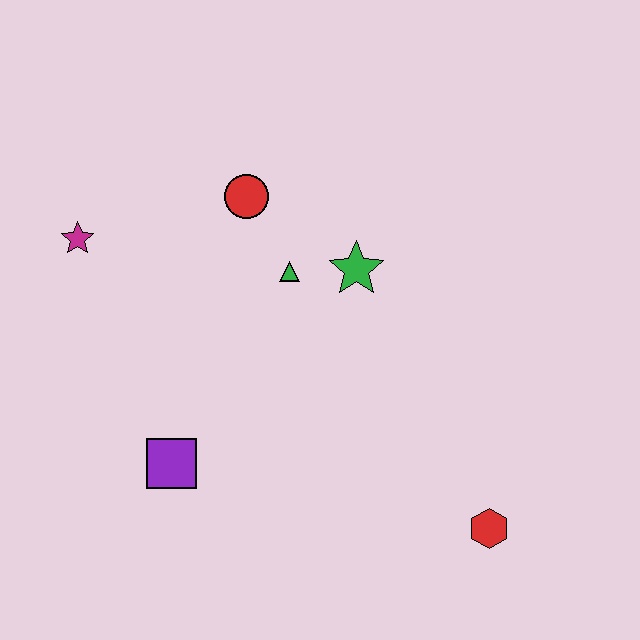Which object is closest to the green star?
The green triangle is closest to the green star.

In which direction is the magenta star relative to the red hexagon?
The magenta star is to the left of the red hexagon.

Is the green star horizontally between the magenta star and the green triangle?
No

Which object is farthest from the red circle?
The red hexagon is farthest from the red circle.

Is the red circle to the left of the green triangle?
Yes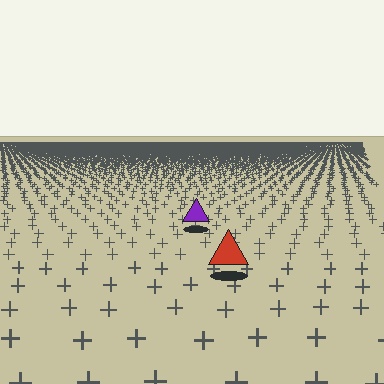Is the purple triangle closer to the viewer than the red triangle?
No. The red triangle is closer — you can tell from the texture gradient: the ground texture is coarser near it.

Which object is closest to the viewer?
The red triangle is closest. The texture marks near it are larger and more spread out.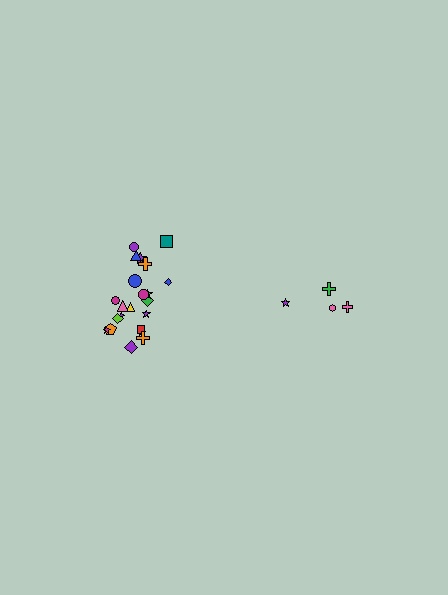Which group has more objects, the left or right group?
The left group.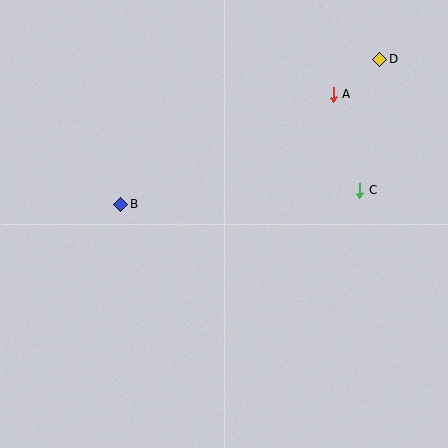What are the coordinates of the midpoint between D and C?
The midpoint between D and C is at (370, 125).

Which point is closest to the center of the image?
Point B at (121, 204) is closest to the center.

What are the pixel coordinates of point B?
Point B is at (121, 204).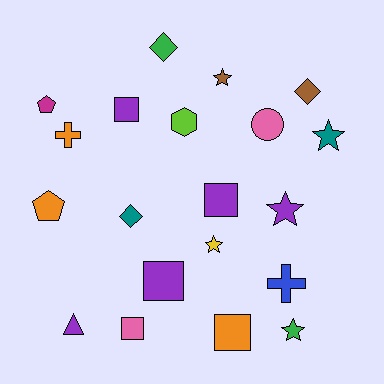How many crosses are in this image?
There are 2 crosses.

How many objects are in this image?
There are 20 objects.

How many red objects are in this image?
There are no red objects.